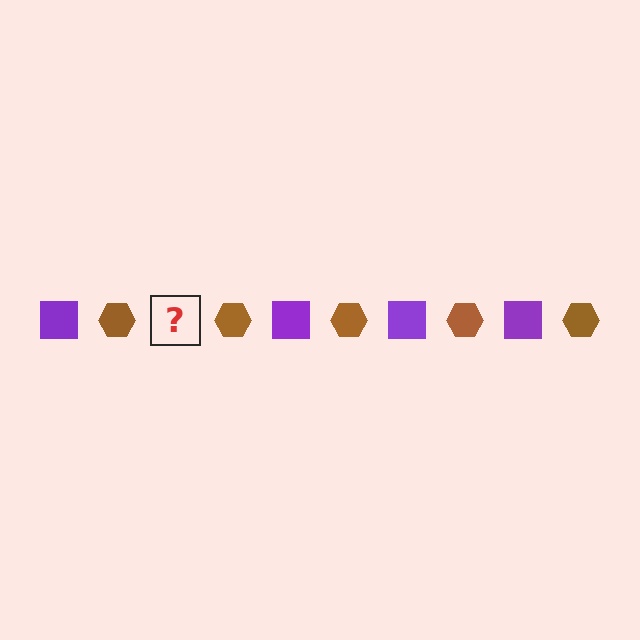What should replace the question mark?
The question mark should be replaced with a purple square.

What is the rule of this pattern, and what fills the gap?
The rule is that the pattern alternates between purple square and brown hexagon. The gap should be filled with a purple square.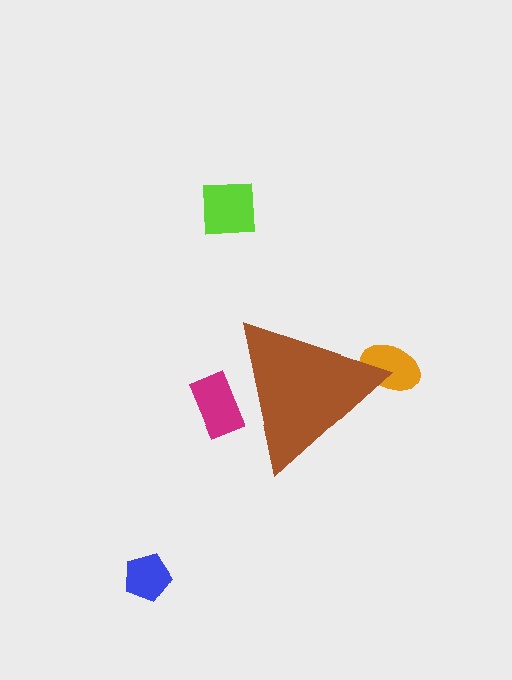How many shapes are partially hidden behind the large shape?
2 shapes are partially hidden.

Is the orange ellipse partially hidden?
Yes, the orange ellipse is partially hidden behind the brown triangle.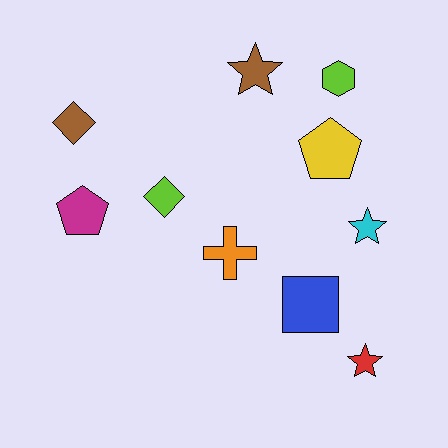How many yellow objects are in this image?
There is 1 yellow object.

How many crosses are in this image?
There is 1 cross.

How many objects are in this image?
There are 10 objects.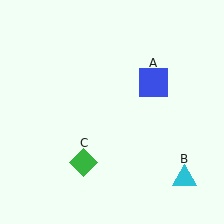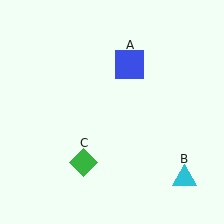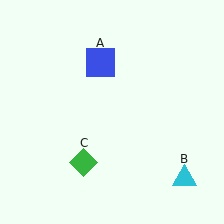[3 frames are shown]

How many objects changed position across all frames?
1 object changed position: blue square (object A).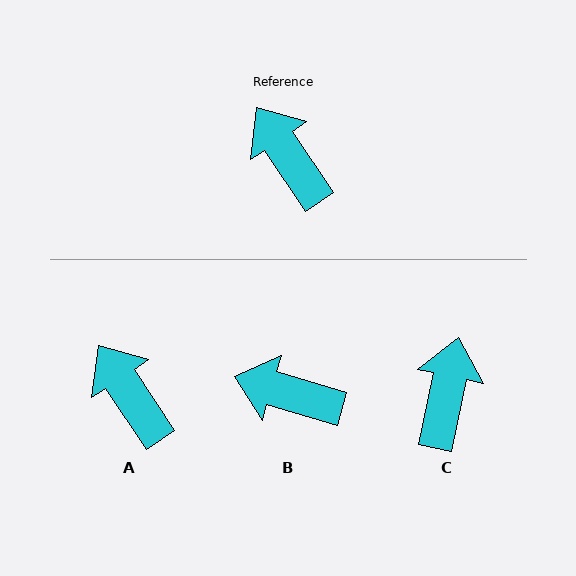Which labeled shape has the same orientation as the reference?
A.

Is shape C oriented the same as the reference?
No, it is off by about 46 degrees.